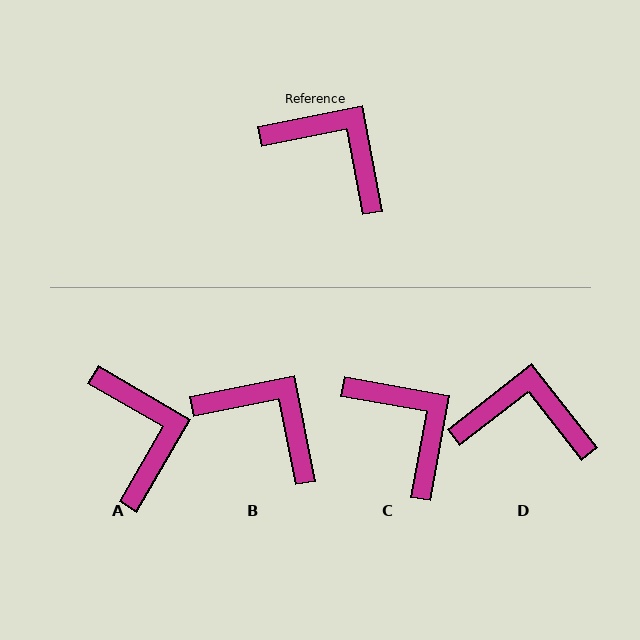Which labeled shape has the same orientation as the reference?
B.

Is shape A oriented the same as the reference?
No, it is off by about 41 degrees.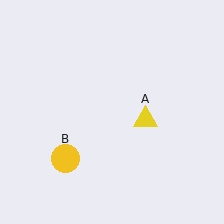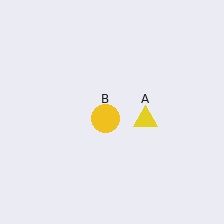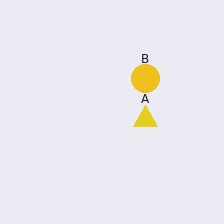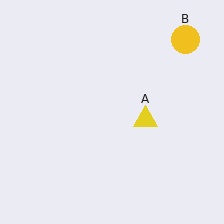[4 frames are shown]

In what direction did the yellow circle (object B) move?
The yellow circle (object B) moved up and to the right.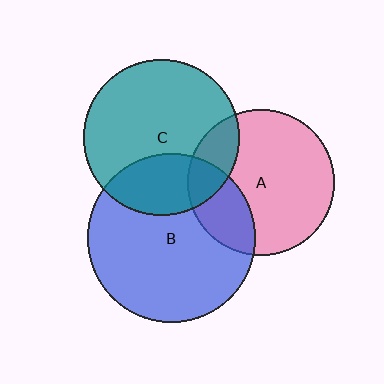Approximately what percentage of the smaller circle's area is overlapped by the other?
Approximately 30%.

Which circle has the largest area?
Circle B (blue).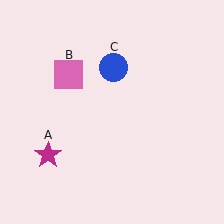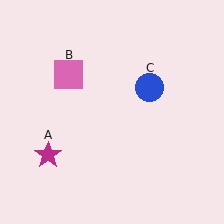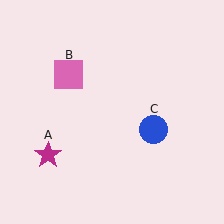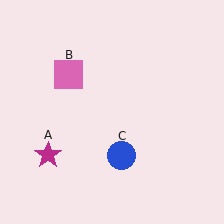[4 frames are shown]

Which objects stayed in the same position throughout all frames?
Magenta star (object A) and pink square (object B) remained stationary.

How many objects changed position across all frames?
1 object changed position: blue circle (object C).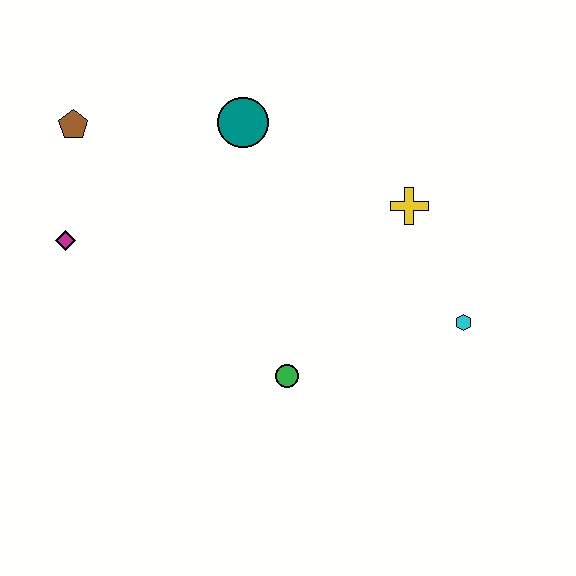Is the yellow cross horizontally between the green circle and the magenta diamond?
No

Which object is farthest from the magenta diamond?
The cyan hexagon is farthest from the magenta diamond.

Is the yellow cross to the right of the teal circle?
Yes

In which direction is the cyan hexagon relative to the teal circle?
The cyan hexagon is to the right of the teal circle.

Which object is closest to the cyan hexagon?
The yellow cross is closest to the cyan hexagon.